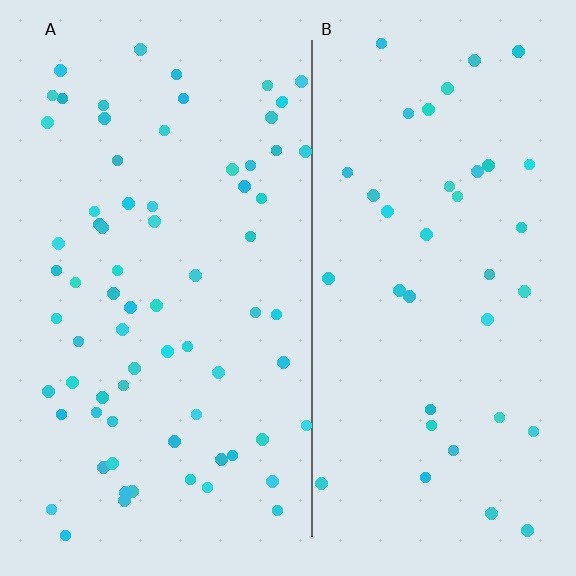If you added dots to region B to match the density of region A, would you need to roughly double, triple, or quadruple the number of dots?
Approximately double.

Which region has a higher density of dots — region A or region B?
A (the left).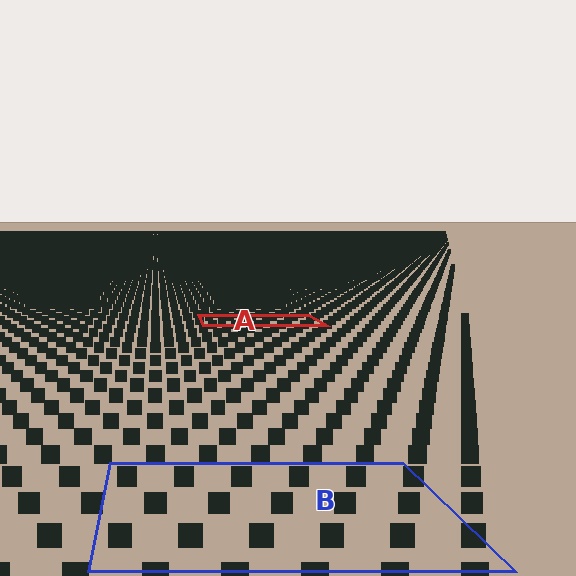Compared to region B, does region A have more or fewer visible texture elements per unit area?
Region A has more texture elements per unit area — they are packed more densely because it is farther away.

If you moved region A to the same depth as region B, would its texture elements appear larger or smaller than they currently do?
They would appear larger. At a closer depth, the same texture elements are projected at a bigger on-screen size.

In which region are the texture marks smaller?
The texture marks are smaller in region A, because it is farther away.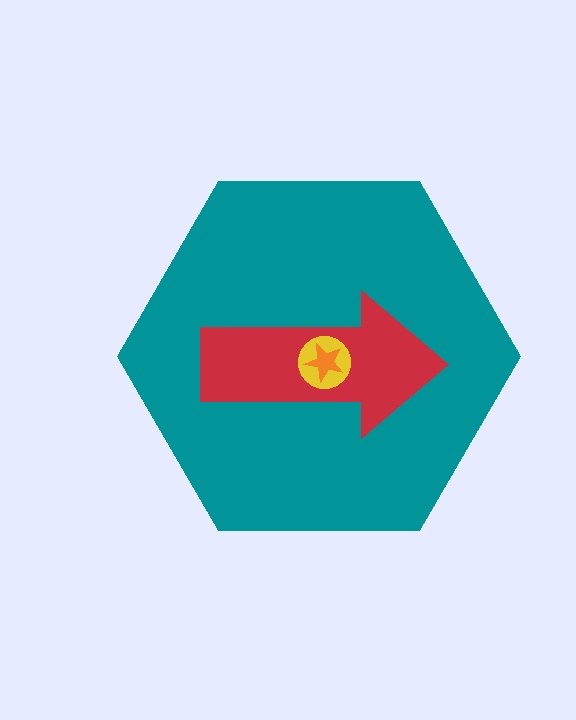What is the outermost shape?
The teal hexagon.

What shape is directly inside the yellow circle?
The orange star.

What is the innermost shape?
The orange star.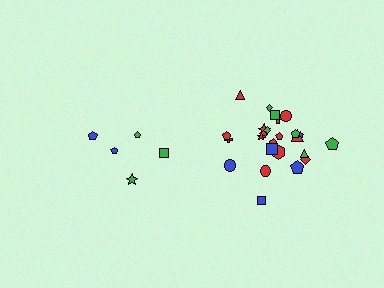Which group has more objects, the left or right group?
The right group.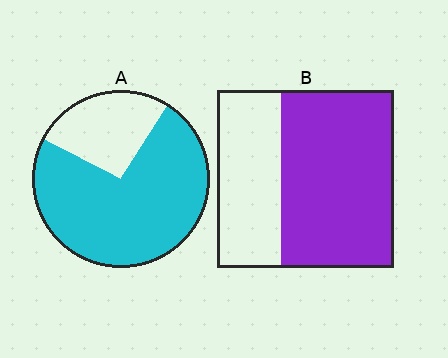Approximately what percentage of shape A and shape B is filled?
A is approximately 75% and B is approximately 65%.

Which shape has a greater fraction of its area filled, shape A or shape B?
Shape A.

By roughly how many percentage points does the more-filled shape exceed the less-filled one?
By roughly 10 percentage points (A over B).